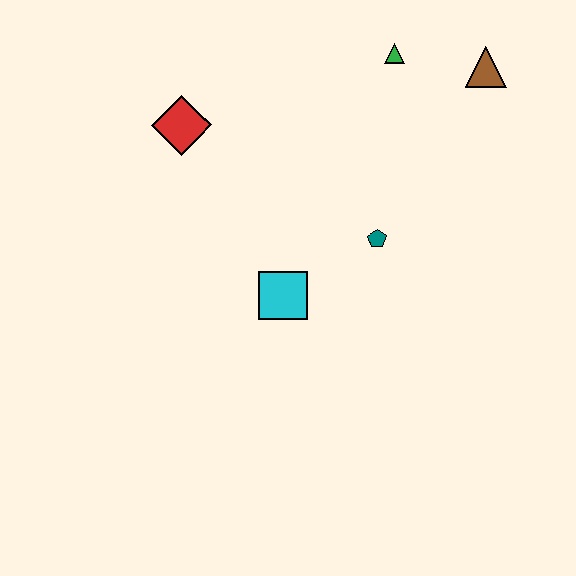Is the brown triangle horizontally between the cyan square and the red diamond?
No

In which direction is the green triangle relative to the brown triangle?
The green triangle is to the left of the brown triangle.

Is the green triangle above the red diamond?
Yes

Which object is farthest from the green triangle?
The cyan square is farthest from the green triangle.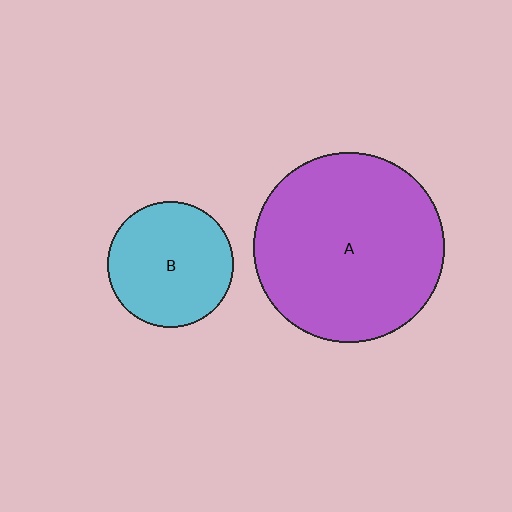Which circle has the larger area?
Circle A (purple).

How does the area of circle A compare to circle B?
Approximately 2.3 times.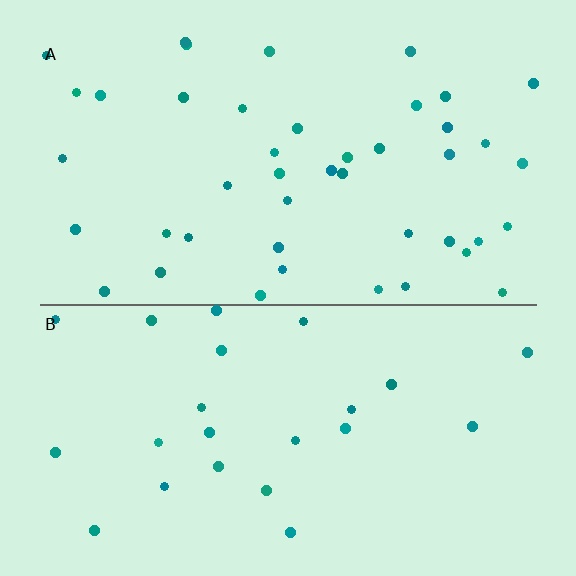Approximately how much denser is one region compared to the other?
Approximately 1.8× — region A over region B.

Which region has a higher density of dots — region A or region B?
A (the top).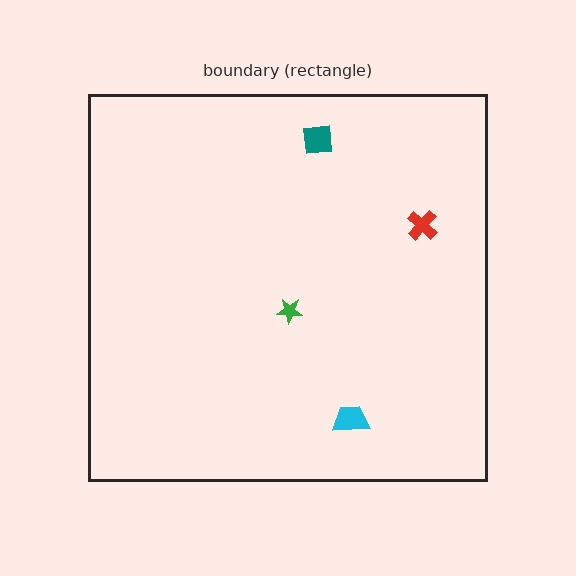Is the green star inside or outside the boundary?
Inside.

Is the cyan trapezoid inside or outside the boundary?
Inside.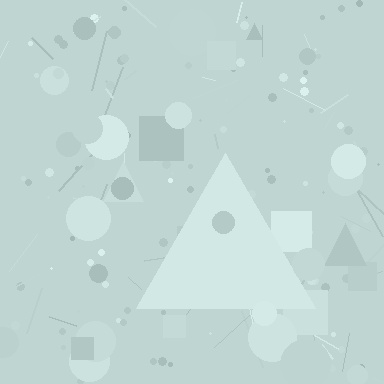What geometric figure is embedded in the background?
A triangle is embedded in the background.